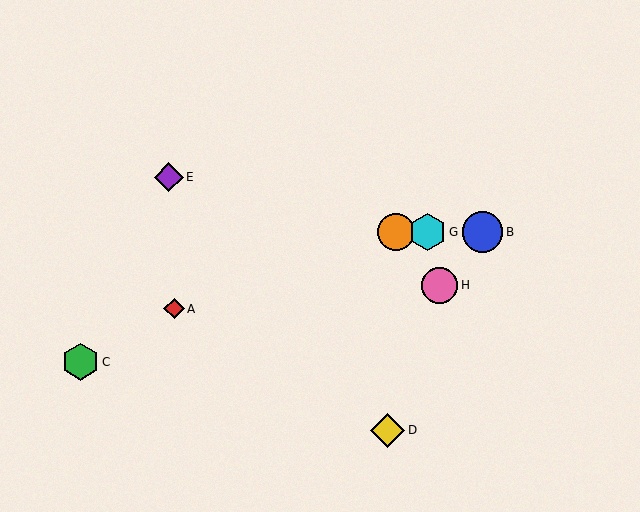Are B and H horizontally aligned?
No, B is at y≈232 and H is at y≈285.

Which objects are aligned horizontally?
Objects B, F, G are aligned horizontally.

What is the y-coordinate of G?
Object G is at y≈232.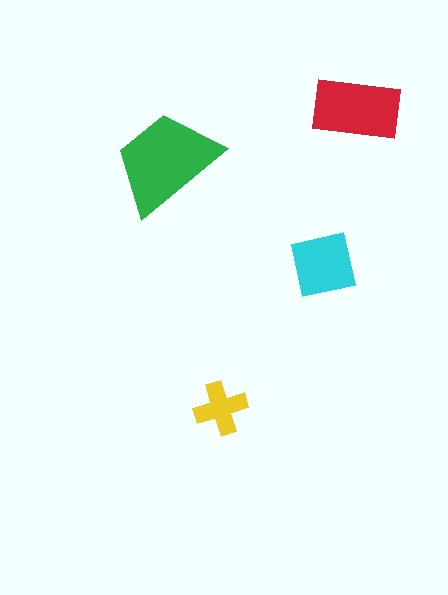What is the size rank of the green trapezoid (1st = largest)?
1st.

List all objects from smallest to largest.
The yellow cross, the cyan square, the red rectangle, the green trapezoid.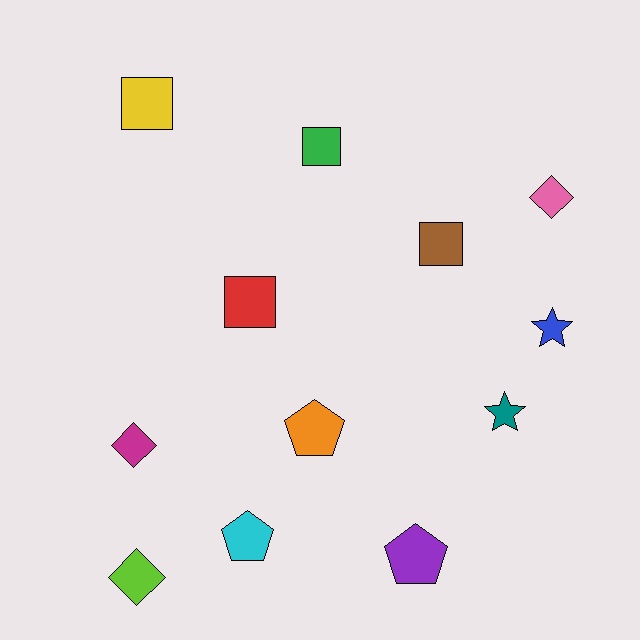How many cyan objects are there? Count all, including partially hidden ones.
There is 1 cyan object.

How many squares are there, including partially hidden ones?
There are 4 squares.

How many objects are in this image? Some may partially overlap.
There are 12 objects.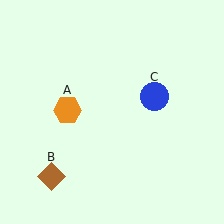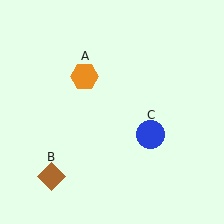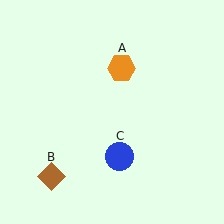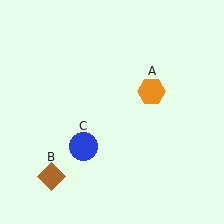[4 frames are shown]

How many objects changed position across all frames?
2 objects changed position: orange hexagon (object A), blue circle (object C).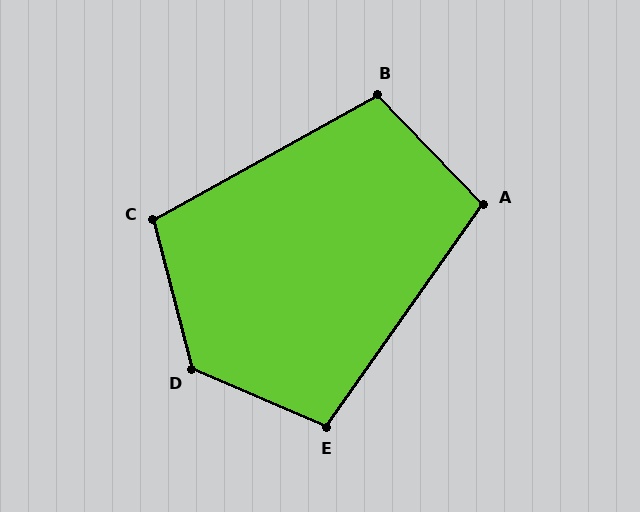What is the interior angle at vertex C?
Approximately 104 degrees (obtuse).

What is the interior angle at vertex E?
Approximately 102 degrees (obtuse).